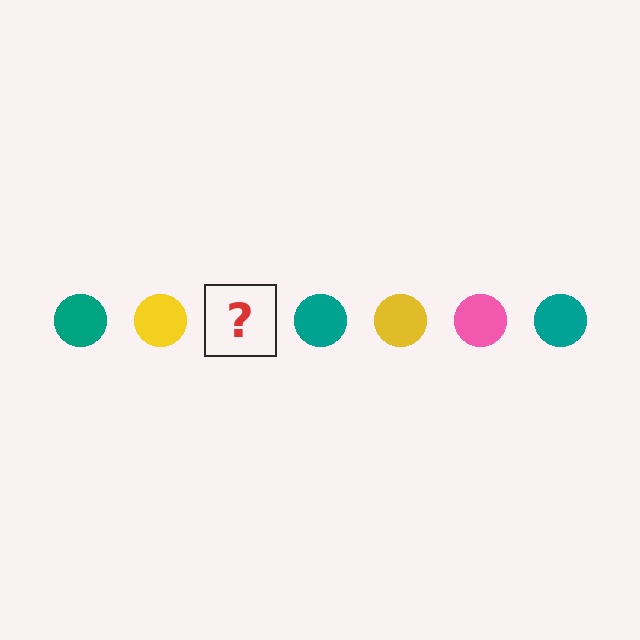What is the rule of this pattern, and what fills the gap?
The rule is that the pattern cycles through teal, yellow, pink circles. The gap should be filled with a pink circle.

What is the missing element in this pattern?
The missing element is a pink circle.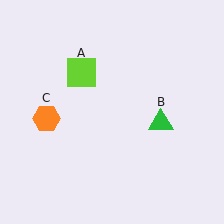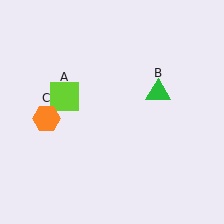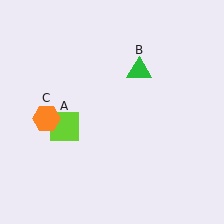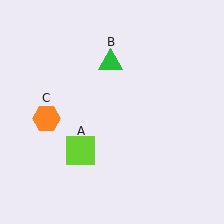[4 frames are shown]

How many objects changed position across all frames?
2 objects changed position: lime square (object A), green triangle (object B).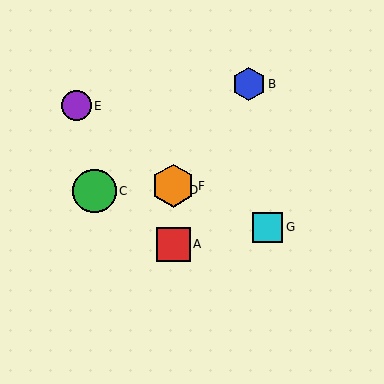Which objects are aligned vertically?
Objects A, D, F are aligned vertically.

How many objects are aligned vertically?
3 objects (A, D, F) are aligned vertically.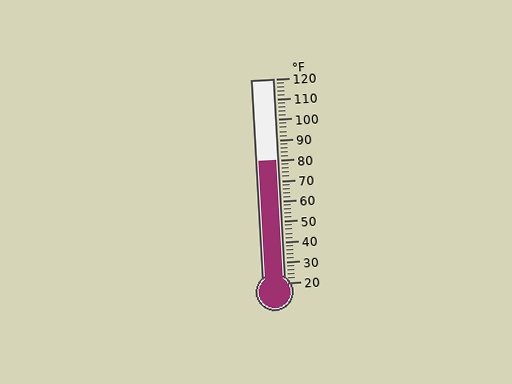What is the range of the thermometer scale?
The thermometer scale ranges from 20°F to 120°F.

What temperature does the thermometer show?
The thermometer shows approximately 80°F.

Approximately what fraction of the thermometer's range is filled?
The thermometer is filled to approximately 60% of its range.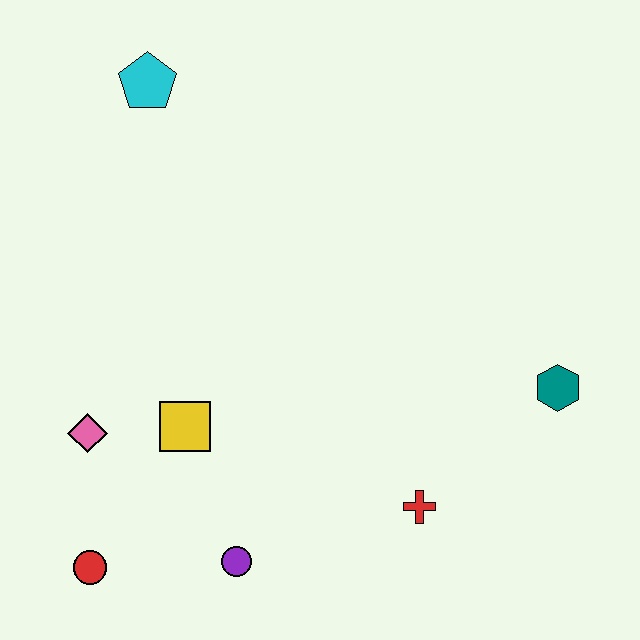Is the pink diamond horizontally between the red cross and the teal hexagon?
No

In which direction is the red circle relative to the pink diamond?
The red circle is below the pink diamond.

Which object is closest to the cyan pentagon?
The yellow square is closest to the cyan pentagon.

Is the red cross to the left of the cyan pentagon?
No